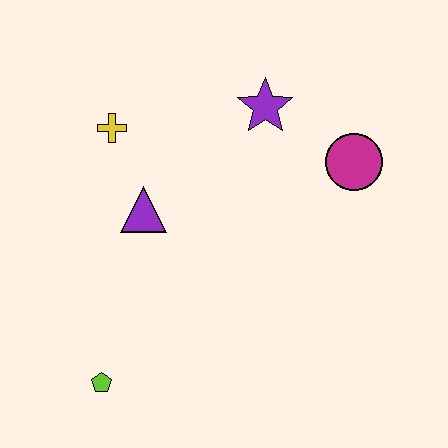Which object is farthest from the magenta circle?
The lime pentagon is farthest from the magenta circle.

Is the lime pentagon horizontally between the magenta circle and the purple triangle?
No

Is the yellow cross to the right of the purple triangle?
No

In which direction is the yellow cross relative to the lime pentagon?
The yellow cross is above the lime pentagon.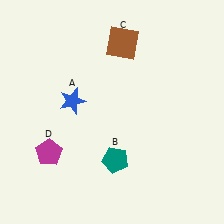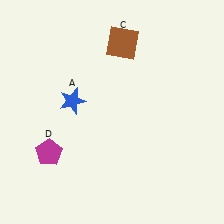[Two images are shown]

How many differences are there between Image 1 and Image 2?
There is 1 difference between the two images.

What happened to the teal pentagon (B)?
The teal pentagon (B) was removed in Image 2. It was in the bottom-right area of Image 1.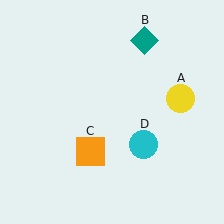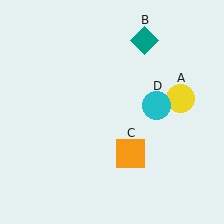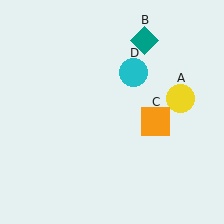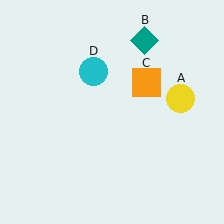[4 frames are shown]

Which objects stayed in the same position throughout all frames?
Yellow circle (object A) and teal diamond (object B) remained stationary.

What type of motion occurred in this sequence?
The orange square (object C), cyan circle (object D) rotated counterclockwise around the center of the scene.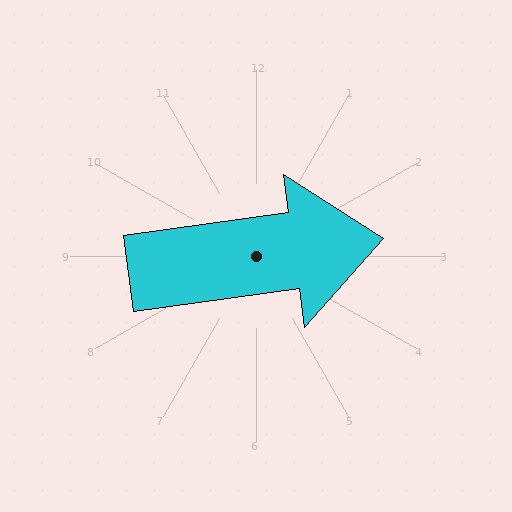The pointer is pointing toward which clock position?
Roughly 3 o'clock.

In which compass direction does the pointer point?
East.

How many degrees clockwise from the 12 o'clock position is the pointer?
Approximately 82 degrees.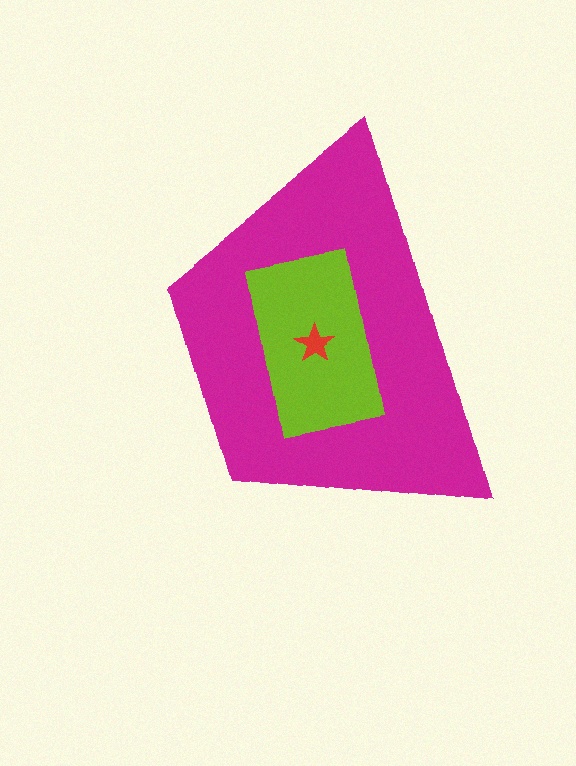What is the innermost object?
The red star.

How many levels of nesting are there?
3.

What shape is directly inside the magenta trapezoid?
The lime rectangle.